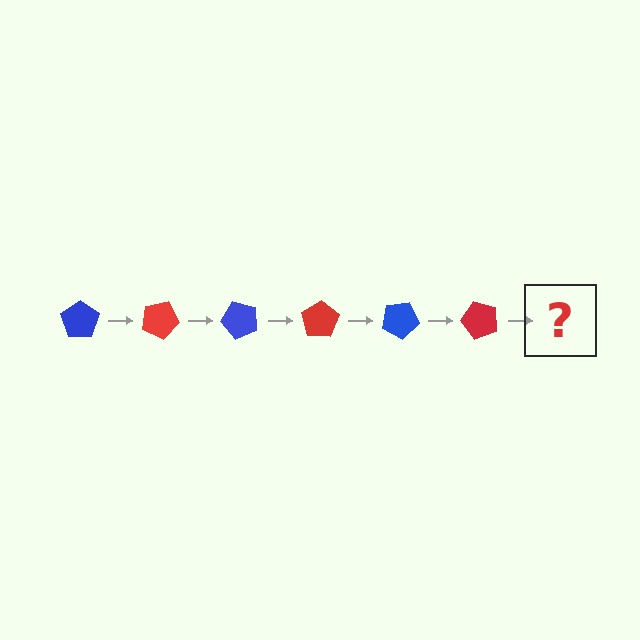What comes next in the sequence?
The next element should be a blue pentagon, rotated 150 degrees from the start.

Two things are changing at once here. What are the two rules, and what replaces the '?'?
The two rules are that it rotates 25 degrees each step and the color cycles through blue and red. The '?' should be a blue pentagon, rotated 150 degrees from the start.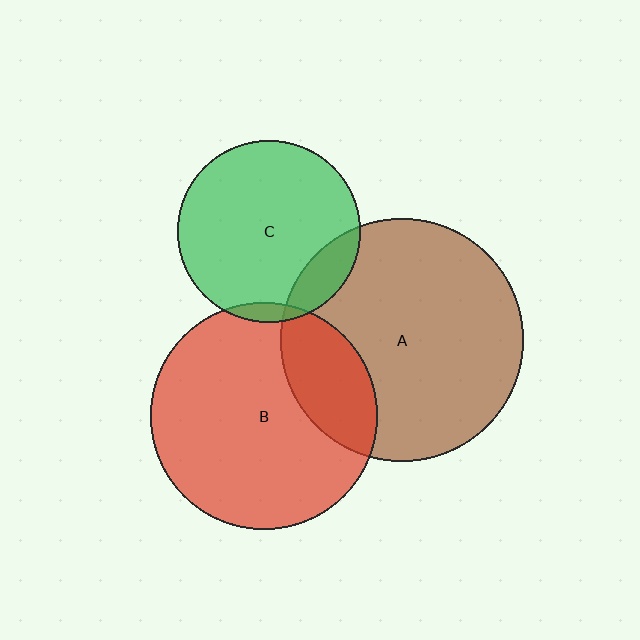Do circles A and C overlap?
Yes.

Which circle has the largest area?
Circle A (brown).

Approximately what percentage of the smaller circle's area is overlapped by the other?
Approximately 15%.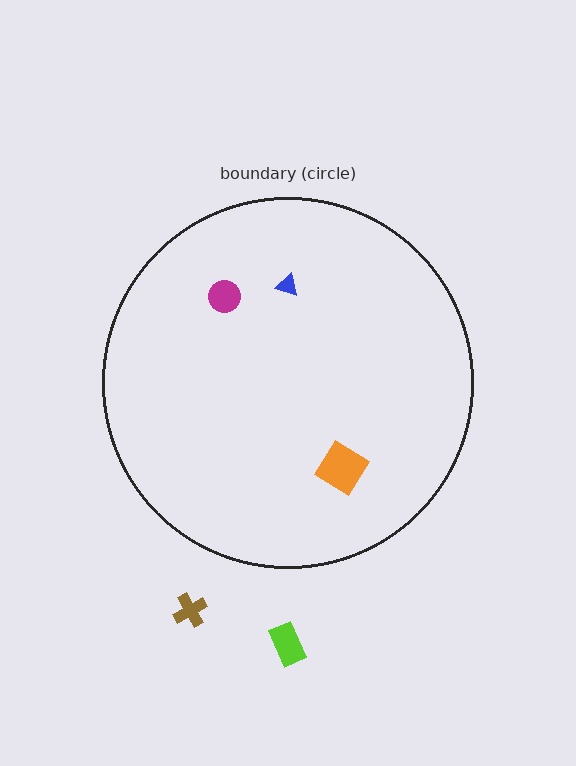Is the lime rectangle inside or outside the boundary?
Outside.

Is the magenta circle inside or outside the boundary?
Inside.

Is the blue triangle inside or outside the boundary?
Inside.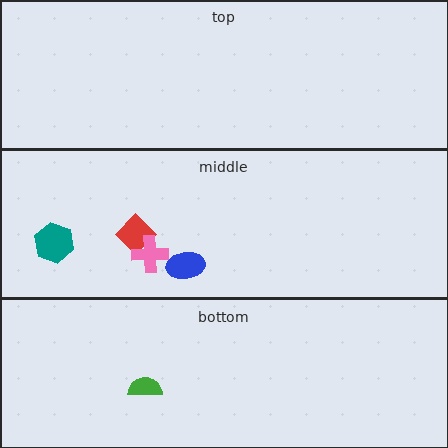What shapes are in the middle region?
The teal hexagon, the red diamond, the blue ellipse, the pink cross.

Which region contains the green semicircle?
The bottom region.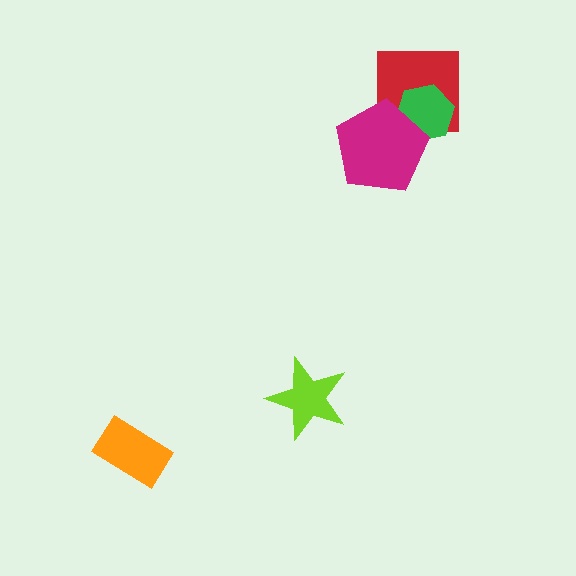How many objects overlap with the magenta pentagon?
2 objects overlap with the magenta pentagon.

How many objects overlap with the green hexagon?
2 objects overlap with the green hexagon.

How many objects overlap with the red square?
2 objects overlap with the red square.